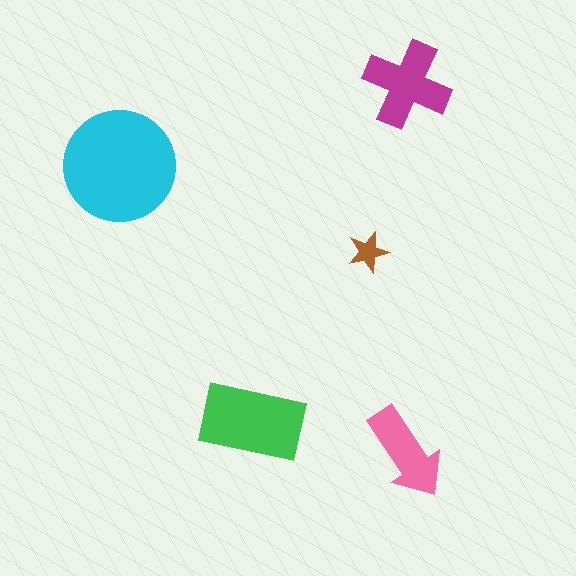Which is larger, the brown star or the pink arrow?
The pink arrow.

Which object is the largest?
The cyan circle.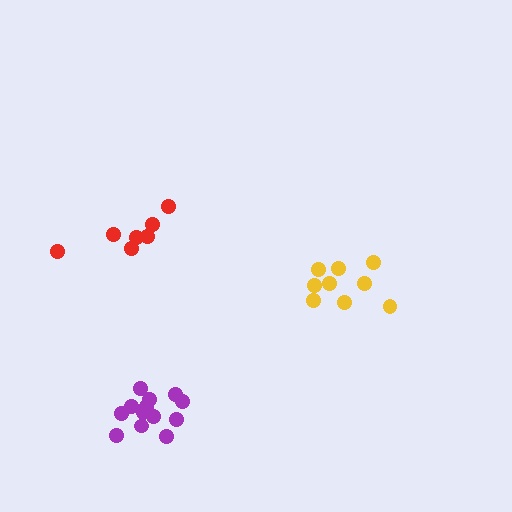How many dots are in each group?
Group 1: 7 dots, Group 2: 13 dots, Group 3: 9 dots (29 total).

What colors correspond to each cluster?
The clusters are colored: red, purple, yellow.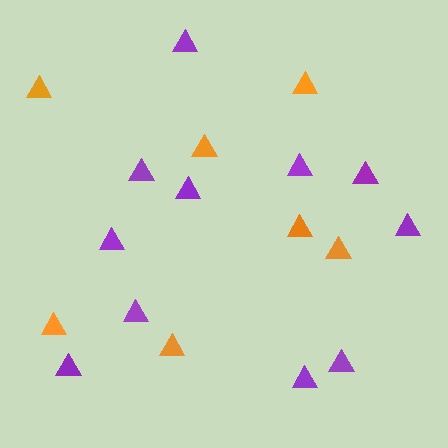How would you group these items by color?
There are 2 groups: one group of purple triangles (11) and one group of orange triangles (7).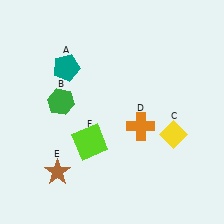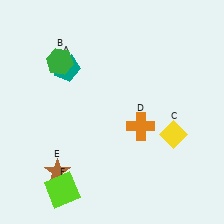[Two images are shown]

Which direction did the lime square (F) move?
The lime square (F) moved down.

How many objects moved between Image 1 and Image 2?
2 objects moved between the two images.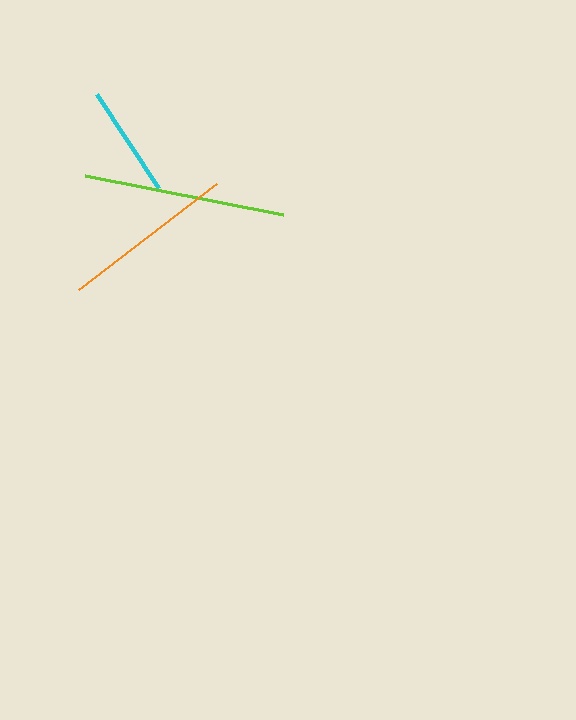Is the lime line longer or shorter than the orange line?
The lime line is longer than the orange line.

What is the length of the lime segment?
The lime segment is approximately 202 pixels long.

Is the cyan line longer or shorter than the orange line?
The orange line is longer than the cyan line.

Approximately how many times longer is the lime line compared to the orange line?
The lime line is approximately 1.2 times the length of the orange line.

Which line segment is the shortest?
The cyan line is the shortest at approximately 112 pixels.